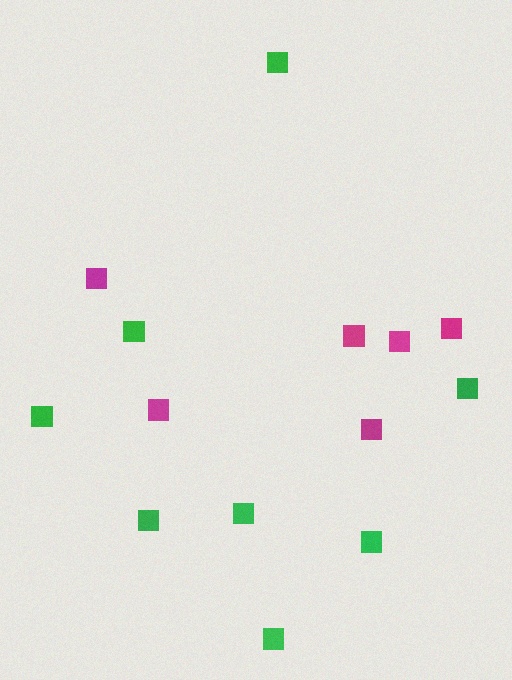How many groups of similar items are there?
There are 2 groups: one group of magenta squares (6) and one group of green squares (8).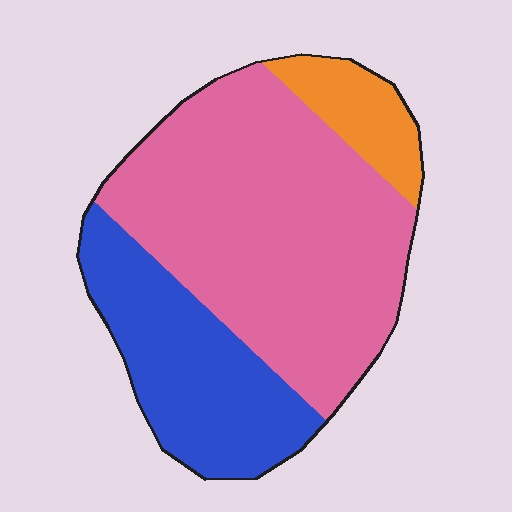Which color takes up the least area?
Orange, at roughly 10%.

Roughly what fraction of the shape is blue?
Blue covers roughly 30% of the shape.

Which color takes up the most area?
Pink, at roughly 60%.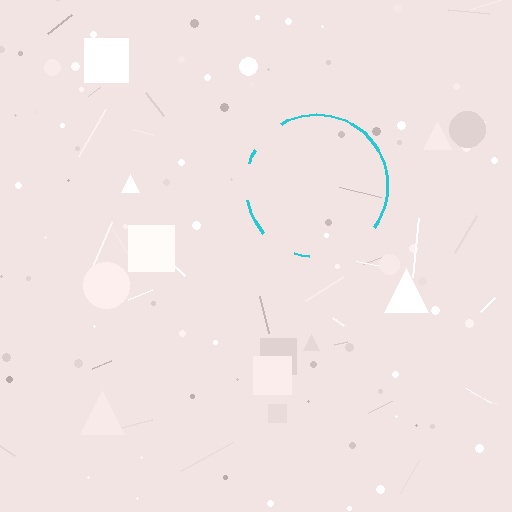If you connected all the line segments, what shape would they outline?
They would outline a circle.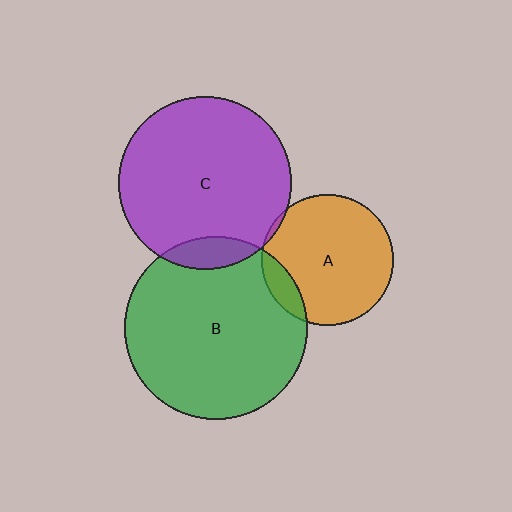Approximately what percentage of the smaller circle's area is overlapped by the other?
Approximately 10%.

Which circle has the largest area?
Circle B (green).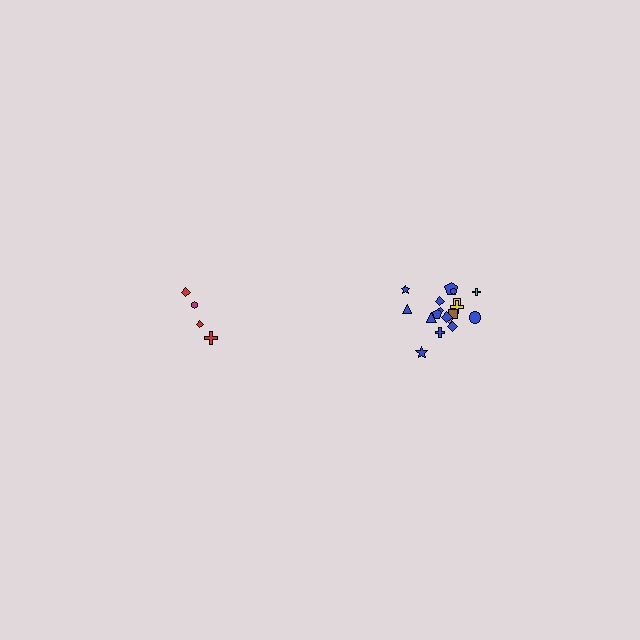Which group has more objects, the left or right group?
The right group.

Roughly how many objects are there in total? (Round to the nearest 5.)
Roughly 20 objects in total.